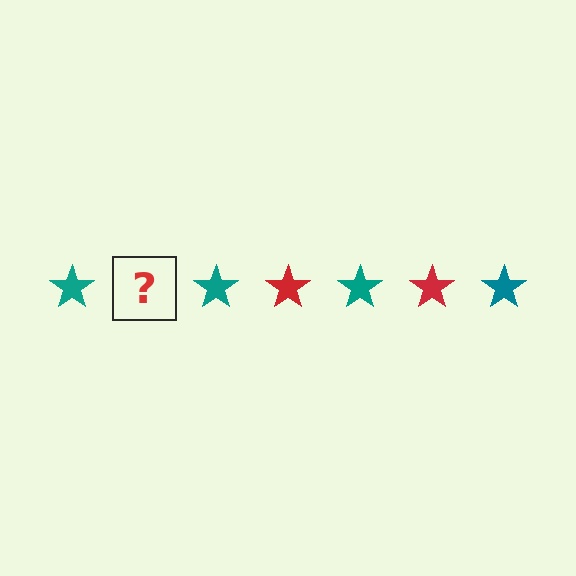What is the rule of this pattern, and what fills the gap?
The rule is that the pattern cycles through teal, red stars. The gap should be filled with a red star.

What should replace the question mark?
The question mark should be replaced with a red star.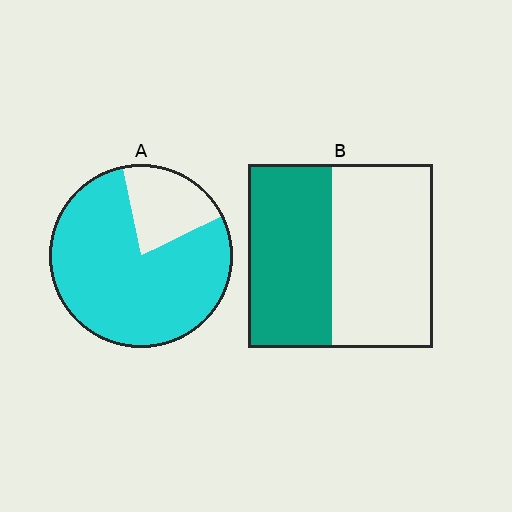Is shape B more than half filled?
No.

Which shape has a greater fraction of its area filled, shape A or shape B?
Shape A.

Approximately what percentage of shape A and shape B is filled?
A is approximately 80% and B is approximately 45%.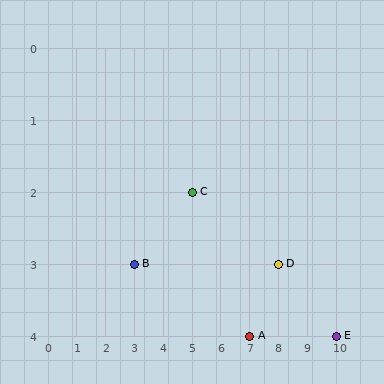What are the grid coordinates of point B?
Point B is at grid coordinates (3, 3).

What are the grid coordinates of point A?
Point A is at grid coordinates (7, 4).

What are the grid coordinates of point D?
Point D is at grid coordinates (8, 3).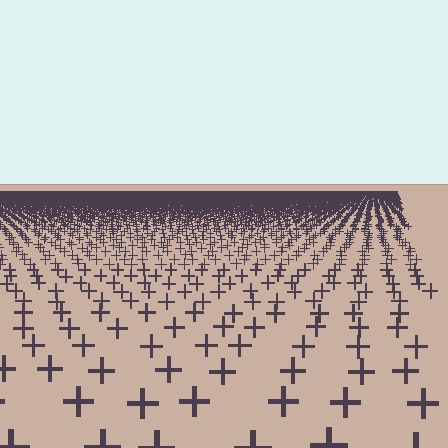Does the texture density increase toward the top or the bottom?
Density increases toward the top.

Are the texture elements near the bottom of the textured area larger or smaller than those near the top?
Larger. Near the bottom, elements are closer to the viewer and appear at a bigger on-screen size.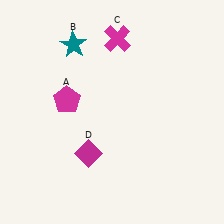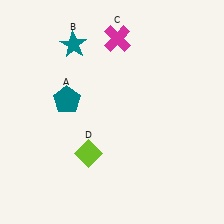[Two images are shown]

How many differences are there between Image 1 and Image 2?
There are 2 differences between the two images.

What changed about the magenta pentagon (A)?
In Image 1, A is magenta. In Image 2, it changed to teal.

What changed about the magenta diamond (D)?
In Image 1, D is magenta. In Image 2, it changed to lime.